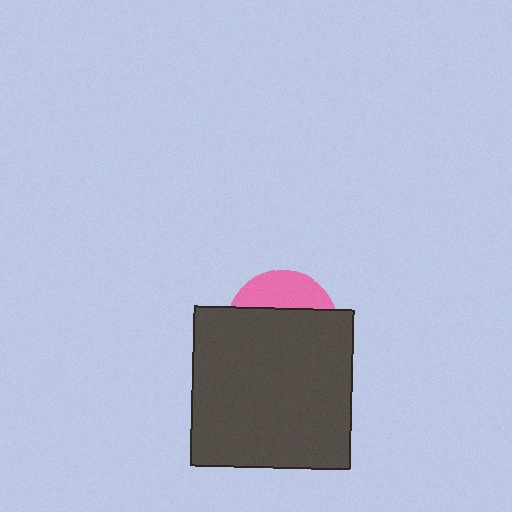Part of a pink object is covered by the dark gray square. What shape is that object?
It is a circle.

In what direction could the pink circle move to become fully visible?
The pink circle could move up. That would shift it out from behind the dark gray square entirely.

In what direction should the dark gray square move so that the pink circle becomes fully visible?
The dark gray square should move down. That is the shortest direction to clear the overlap and leave the pink circle fully visible.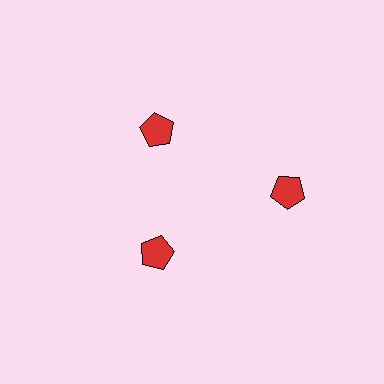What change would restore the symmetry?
The symmetry would be restored by moving it inward, back onto the ring so that all 3 pentagons sit at equal angles and equal distance from the center.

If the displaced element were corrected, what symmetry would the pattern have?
It would have 3-fold rotational symmetry — the pattern would map onto itself every 120 degrees.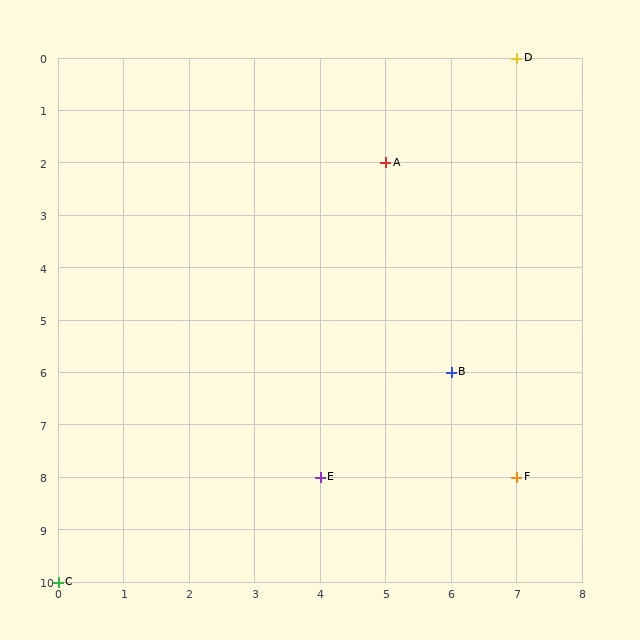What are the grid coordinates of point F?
Point F is at grid coordinates (7, 8).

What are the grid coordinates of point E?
Point E is at grid coordinates (4, 8).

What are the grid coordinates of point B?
Point B is at grid coordinates (6, 6).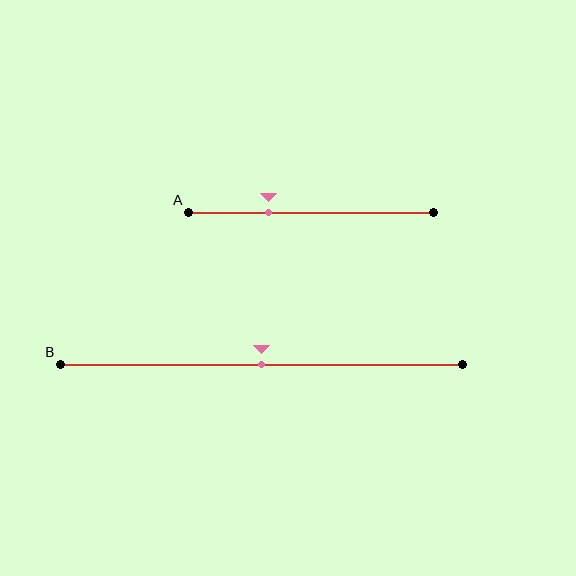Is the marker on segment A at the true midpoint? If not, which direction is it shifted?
No, the marker on segment A is shifted to the left by about 17% of the segment length.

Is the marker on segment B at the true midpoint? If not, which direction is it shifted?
Yes, the marker on segment B is at the true midpoint.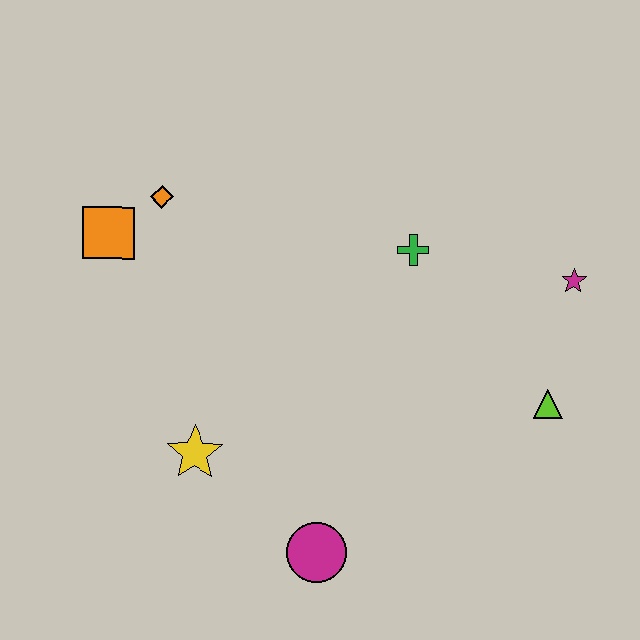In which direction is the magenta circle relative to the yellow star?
The magenta circle is to the right of the yellow star.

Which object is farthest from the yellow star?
The magenta star is farthest from the yellow star.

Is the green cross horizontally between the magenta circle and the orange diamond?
No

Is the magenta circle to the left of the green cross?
Yes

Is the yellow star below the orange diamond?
Yes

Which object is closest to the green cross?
The magenta star is closest to the green cross.